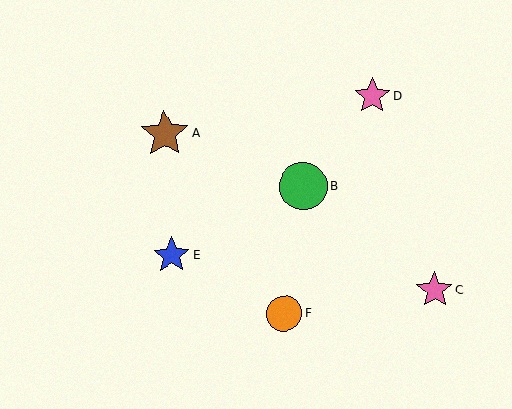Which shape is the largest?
The brown star (labeled A) is the largest.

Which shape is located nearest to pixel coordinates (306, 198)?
The green circle (labeled B) at (303, 186) is nearest to that location.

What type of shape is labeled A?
Shape A is a brown star.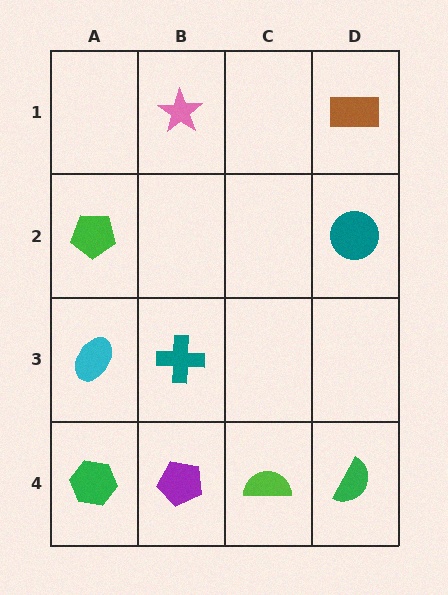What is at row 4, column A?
A green hexagon.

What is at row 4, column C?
A lime semicircle.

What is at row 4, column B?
A purple pentagon.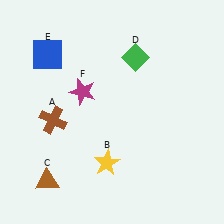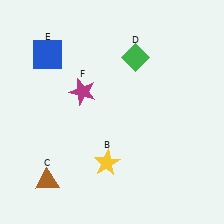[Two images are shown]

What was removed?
The brown cross (A) was removed in Image 2.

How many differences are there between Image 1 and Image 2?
There is 1 difference between the two images.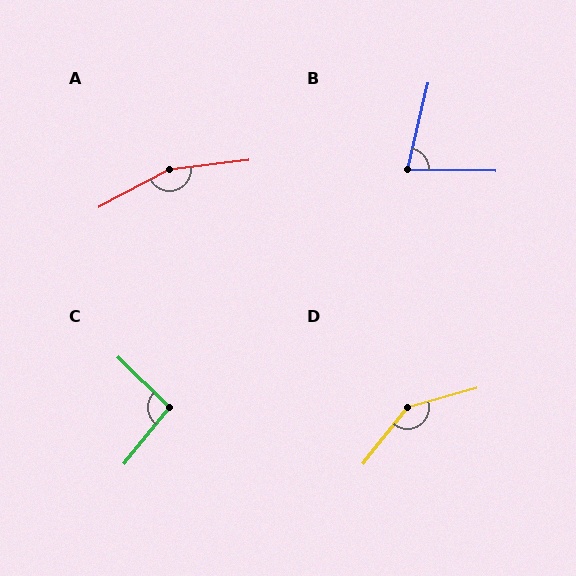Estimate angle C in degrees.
Approximately 95 degrees.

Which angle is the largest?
A, at approximately 159 degrees.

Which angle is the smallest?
B, at approximately 78 degrees.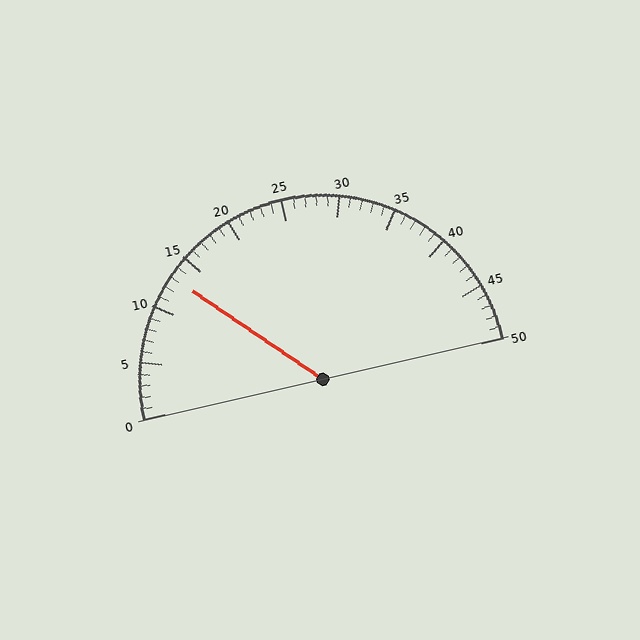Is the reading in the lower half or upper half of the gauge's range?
The reading is in the lower half of the range (0 to 50).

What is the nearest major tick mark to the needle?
The nearest major tick mark is 15.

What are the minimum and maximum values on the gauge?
The gauge ranges from 0 to 50.